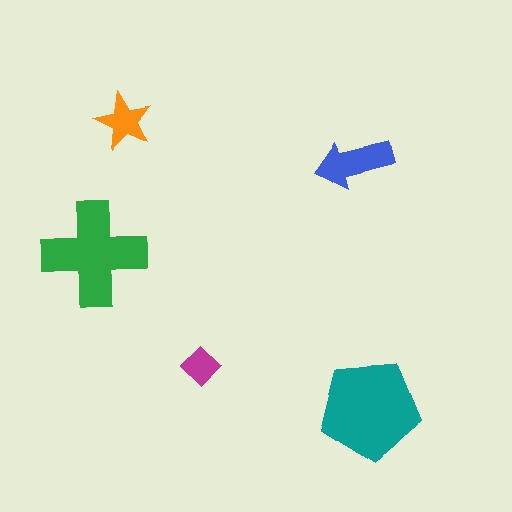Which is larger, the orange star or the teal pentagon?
The teal pentagon.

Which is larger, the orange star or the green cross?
The green cross.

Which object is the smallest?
The magenta diamond.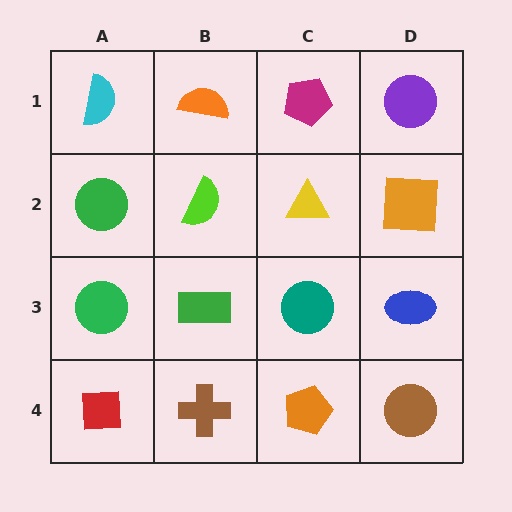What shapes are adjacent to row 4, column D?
A blue ellipse (row 3, column D), an orange pentagon (row 4, column C).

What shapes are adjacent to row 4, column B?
A green rectangle (row 3, column B), a red square (row 4, column A), an orange pentagon (row 4, column C).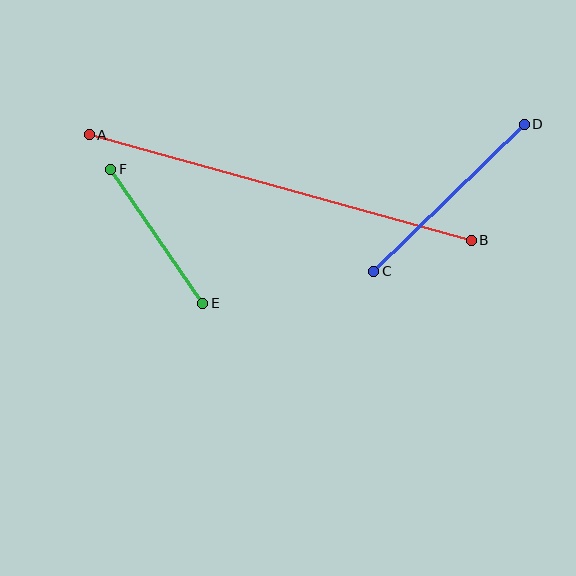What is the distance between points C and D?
The distance is approximately 210 pixels.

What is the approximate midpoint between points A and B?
The midpoint is at approximately (280, 188) pixels.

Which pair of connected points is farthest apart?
Points A and B are farthest apart.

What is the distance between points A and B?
The distance is approximately 396 pixels.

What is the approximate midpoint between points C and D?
The midpoint is at approximately (449, 198) pixels.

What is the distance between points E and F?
The distance is approximately 163 pixels.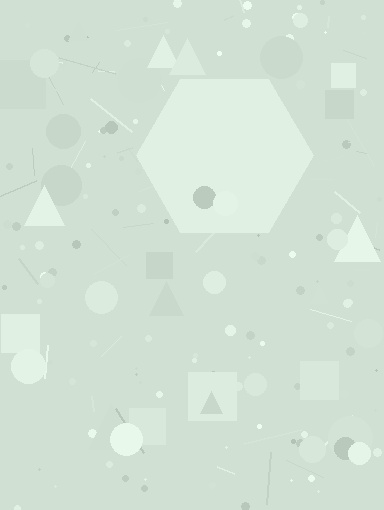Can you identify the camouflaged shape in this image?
The camouflaged shape is a hexagon.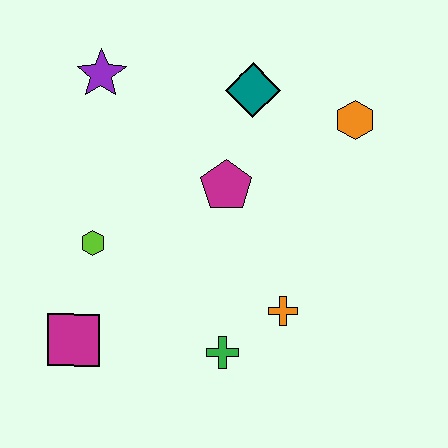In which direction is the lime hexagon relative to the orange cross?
The lime hexagon is to the left of the orange cross.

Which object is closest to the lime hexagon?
The magenta square is closest to the lime hexagon.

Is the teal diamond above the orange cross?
Yes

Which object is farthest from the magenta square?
The orange hexagon is farthest from the magenta square.